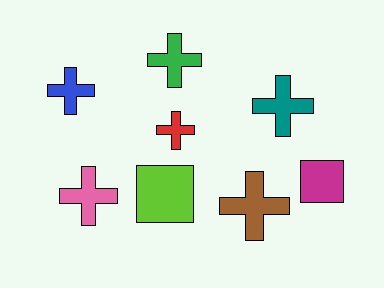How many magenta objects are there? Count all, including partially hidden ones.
There is 1 magenta object.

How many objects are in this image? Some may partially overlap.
There are 8 objects.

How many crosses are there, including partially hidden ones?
There are 6 crosses.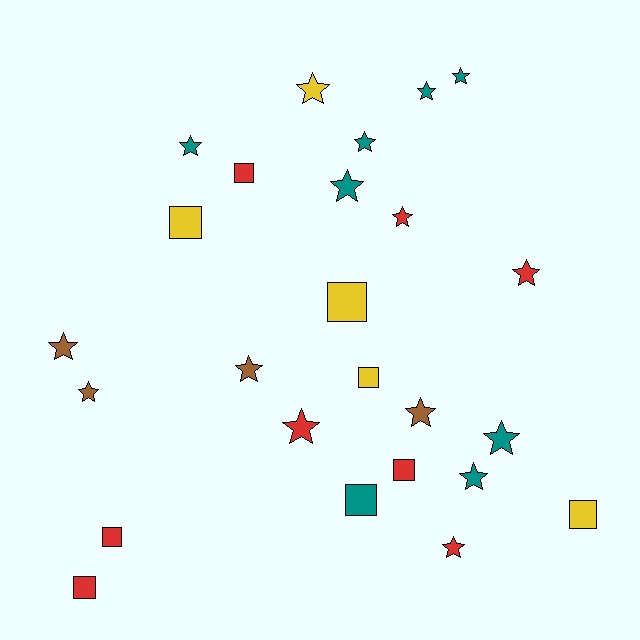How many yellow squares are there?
There are 4 yellow squares.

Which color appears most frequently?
Red, with 8 objects.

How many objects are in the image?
There are 25 objects.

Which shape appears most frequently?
Star, with 16 objects.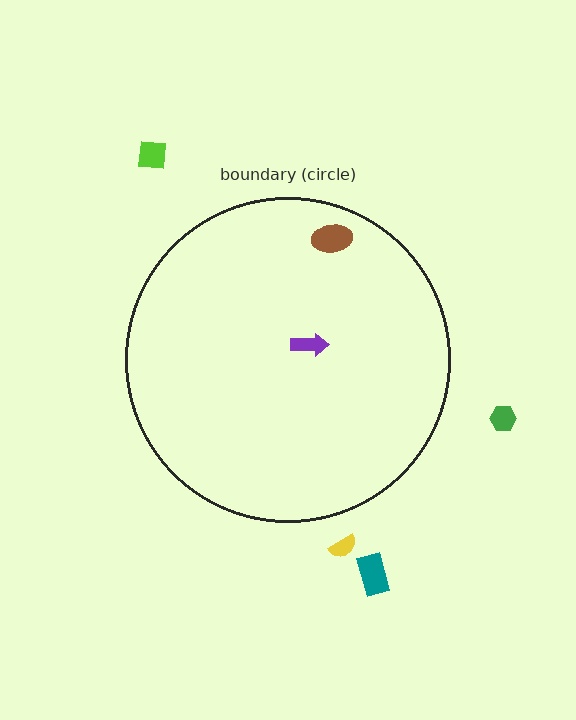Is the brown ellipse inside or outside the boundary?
Inside.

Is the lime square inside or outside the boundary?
Outside.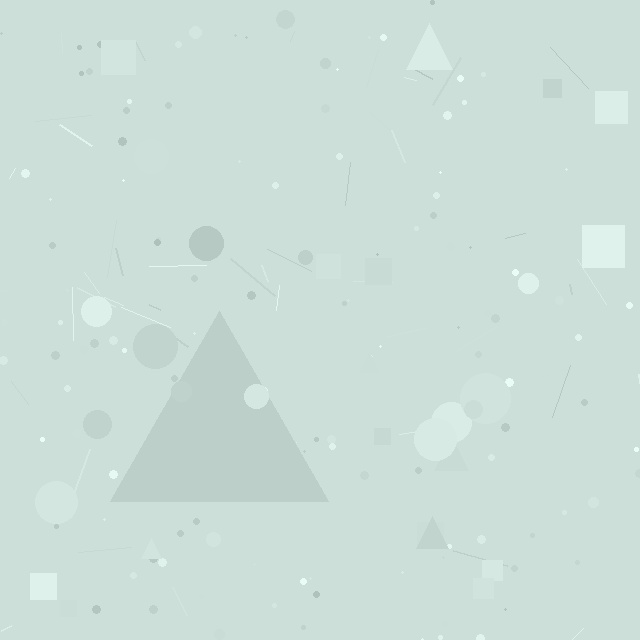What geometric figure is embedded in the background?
A triangle is embedded in the background.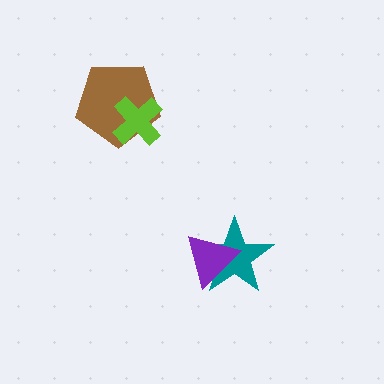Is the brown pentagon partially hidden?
Yes, it is partially covered by another shape.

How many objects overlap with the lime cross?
1 object overlaps with the lime cross.